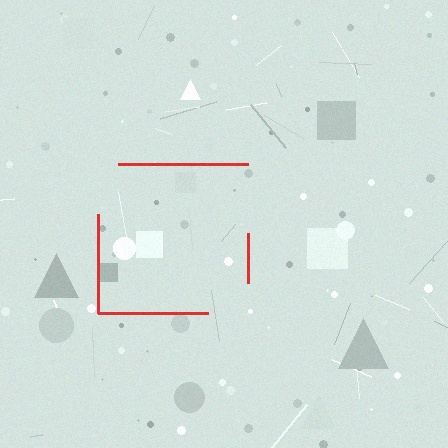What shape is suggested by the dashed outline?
The dashed outline suggests a square.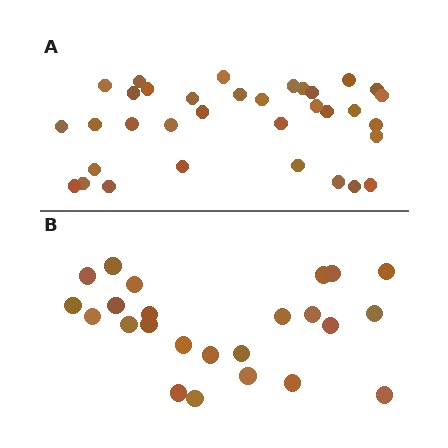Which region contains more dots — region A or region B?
Region A (the top region) has more dots.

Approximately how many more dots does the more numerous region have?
Region A has roughly 10 or so more dots than region B.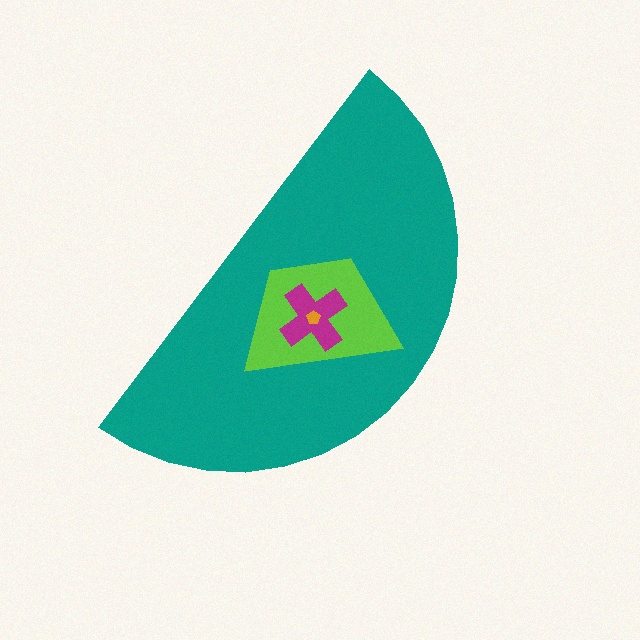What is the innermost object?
The orange pentagon.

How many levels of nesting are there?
4.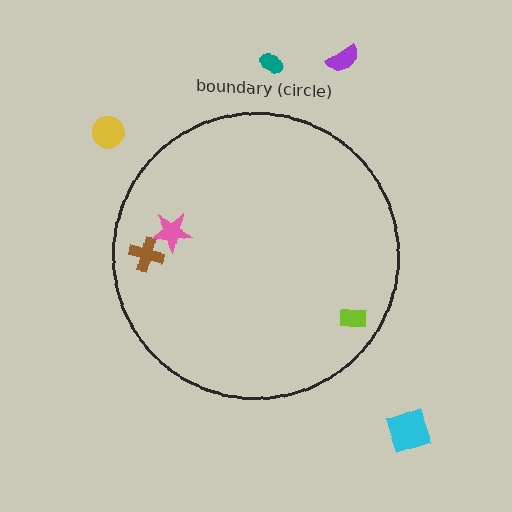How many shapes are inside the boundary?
3 inside, 4 outside.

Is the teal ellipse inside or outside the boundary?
Outside.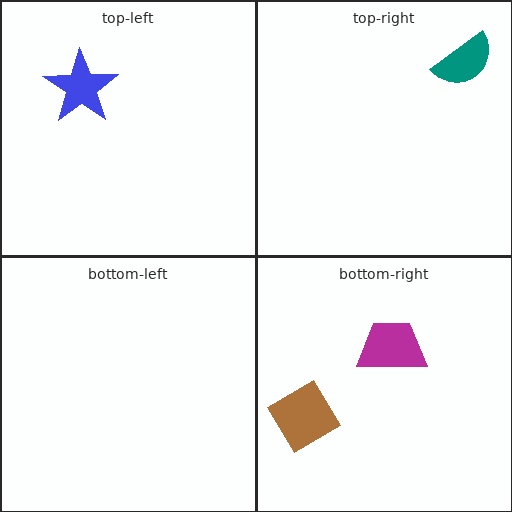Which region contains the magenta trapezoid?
The bottom-right region.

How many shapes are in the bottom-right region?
2.